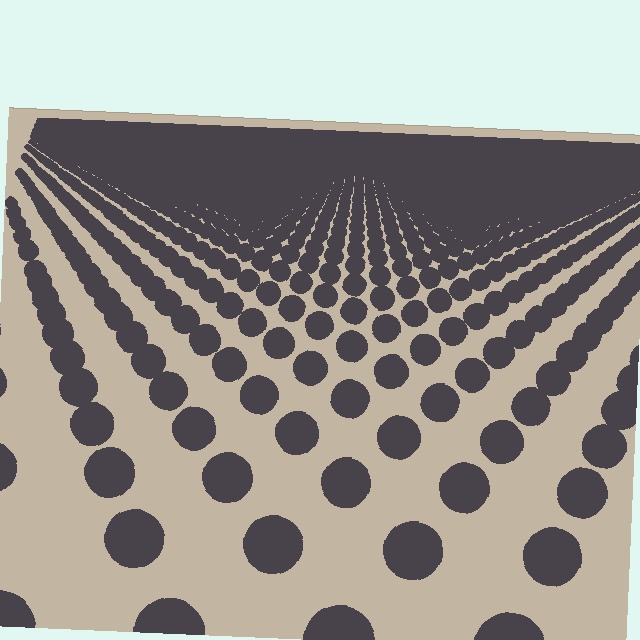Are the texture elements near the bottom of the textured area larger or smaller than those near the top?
Larger. Near the bottom, elements are closer to the viewer and appear at a bigger on-screen size.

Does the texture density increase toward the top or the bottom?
Density increases toward the top.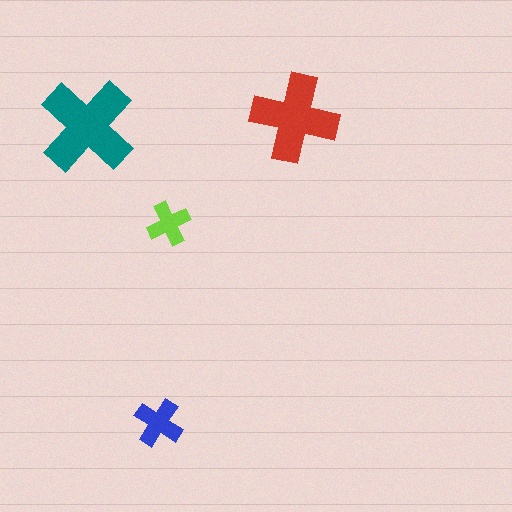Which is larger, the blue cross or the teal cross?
The teal one.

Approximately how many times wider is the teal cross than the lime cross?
About 2 times wider.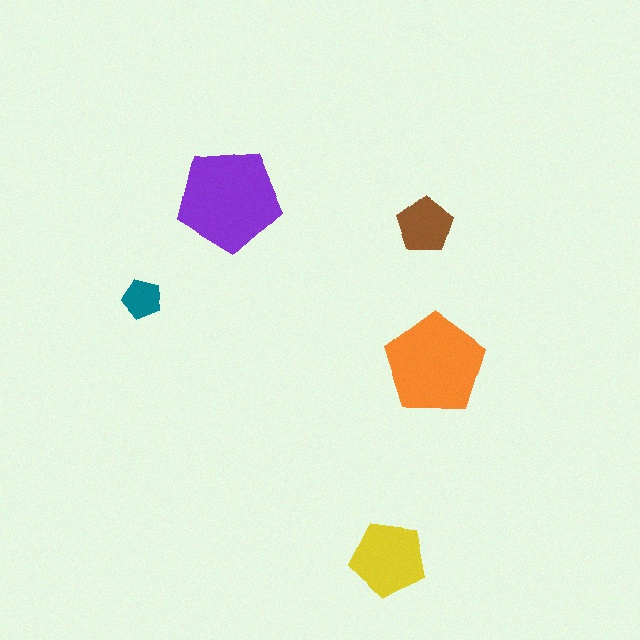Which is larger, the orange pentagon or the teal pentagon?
The orange one.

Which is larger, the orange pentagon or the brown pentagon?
The orange one.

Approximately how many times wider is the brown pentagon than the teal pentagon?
About 1.5 times wider.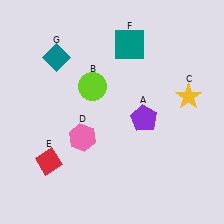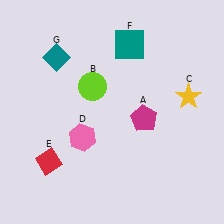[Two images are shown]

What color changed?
The pentagon (A) changed from purple in Image 1 to magenta in Image 2.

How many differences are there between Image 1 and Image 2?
There is 1 difference between the two images.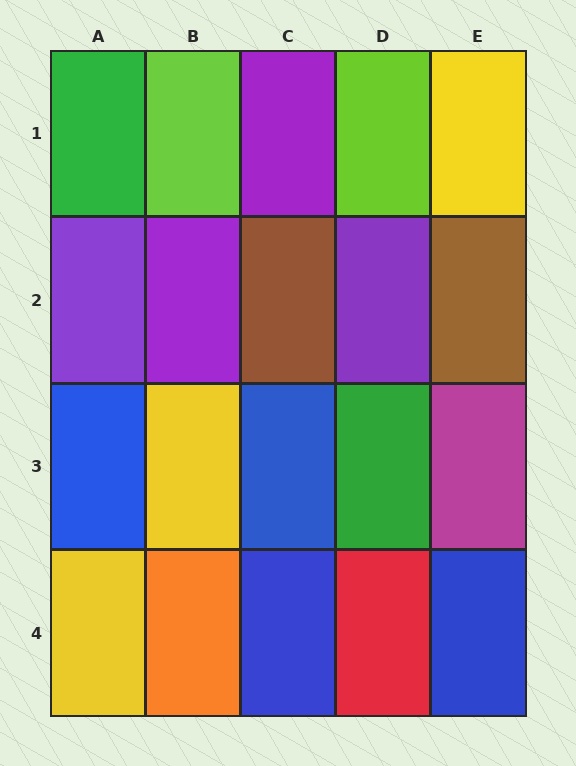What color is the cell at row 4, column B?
Orange.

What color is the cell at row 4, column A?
Yellow.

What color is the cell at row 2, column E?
Brown.